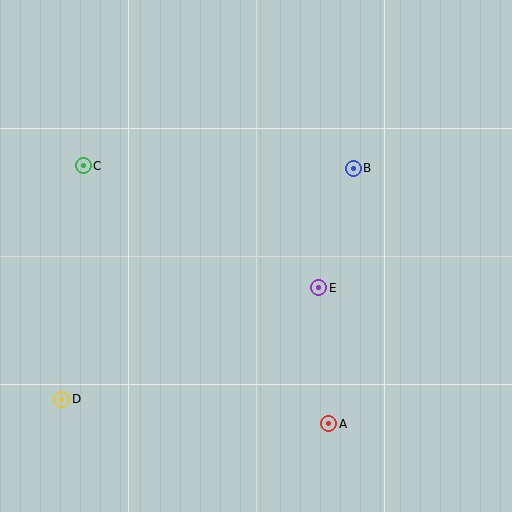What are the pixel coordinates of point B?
Point B is at (353, 168).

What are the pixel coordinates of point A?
Point A is at (329, 424).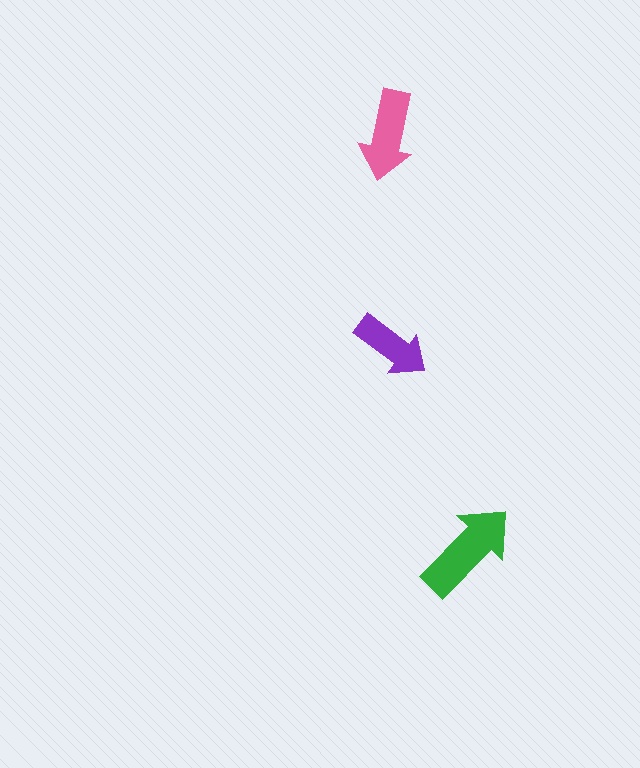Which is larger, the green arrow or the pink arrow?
The green one.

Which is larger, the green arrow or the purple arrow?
The green one.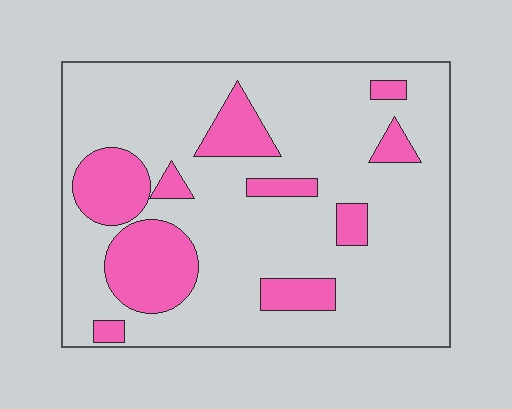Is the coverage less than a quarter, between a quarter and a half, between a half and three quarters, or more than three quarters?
Less than a quarter.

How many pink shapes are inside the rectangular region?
10.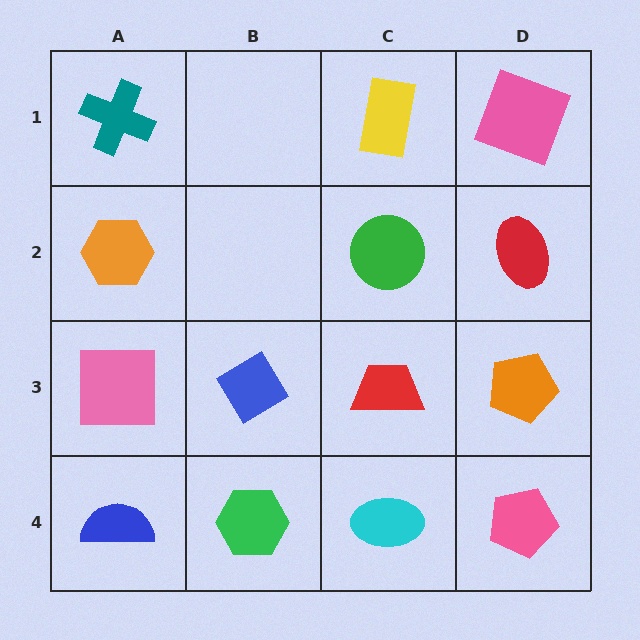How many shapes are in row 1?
3 shapes.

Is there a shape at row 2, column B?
No, that cell is empty.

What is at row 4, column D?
A pink pentagon.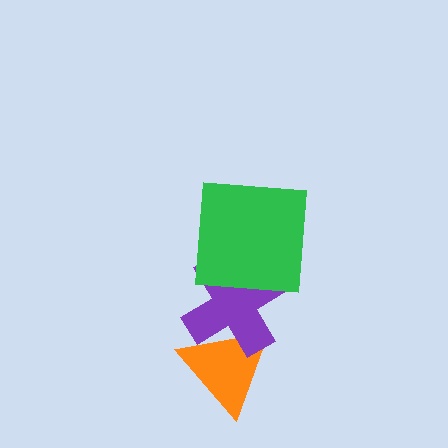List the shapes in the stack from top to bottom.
From top to bottom: the green square, the purple cross, the orange triangle.